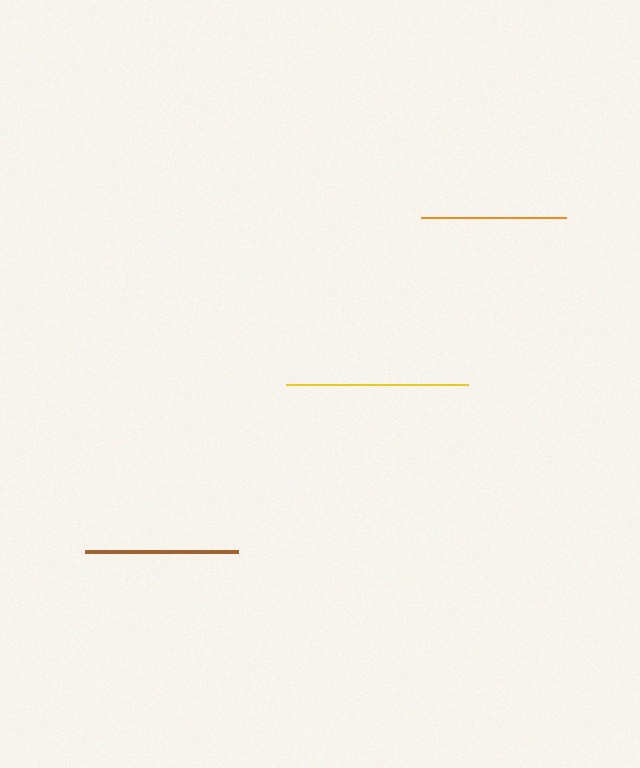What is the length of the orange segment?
The orange segment is approximately 145 pixels long.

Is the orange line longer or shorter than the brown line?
The brown line is longer than the orange line.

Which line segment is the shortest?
The orange line is the shortest at approximately 145 pixels.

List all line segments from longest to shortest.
From longest to shortest: yellow, brown, orange.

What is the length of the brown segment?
The brown segment is approximately 153 pixels long.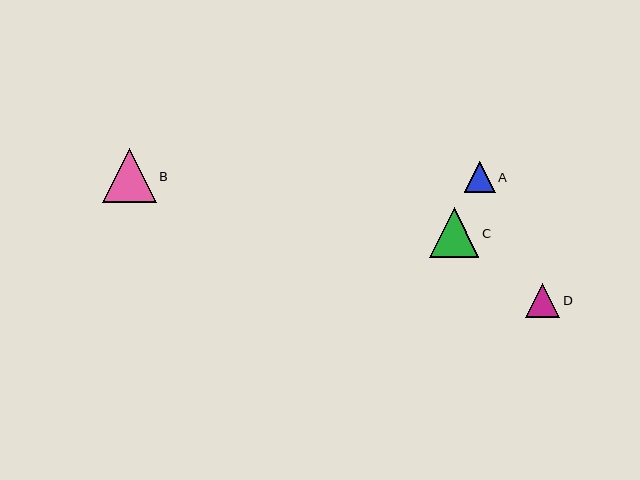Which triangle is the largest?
Triangle B is the largest with a size of approximately 54 pixels.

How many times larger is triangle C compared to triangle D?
Triangle C is approximately 1.5 times the size of triangle D.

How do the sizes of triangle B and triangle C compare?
Triangle B and triangle C are approximately the same size.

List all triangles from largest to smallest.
From largest to smallest: B, C, D, A.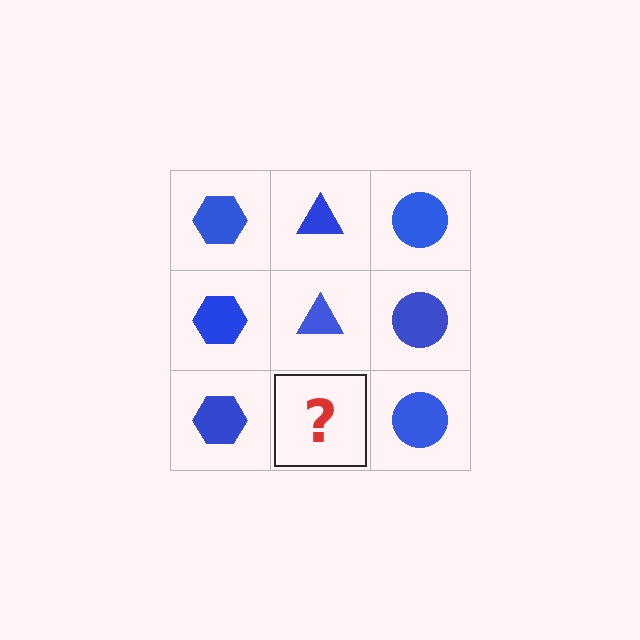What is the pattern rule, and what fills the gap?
The rule is that each column has a consistent shape. The gap should be filled with a blue triangle.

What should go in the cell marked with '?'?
The missing cell should contain a blue triangle.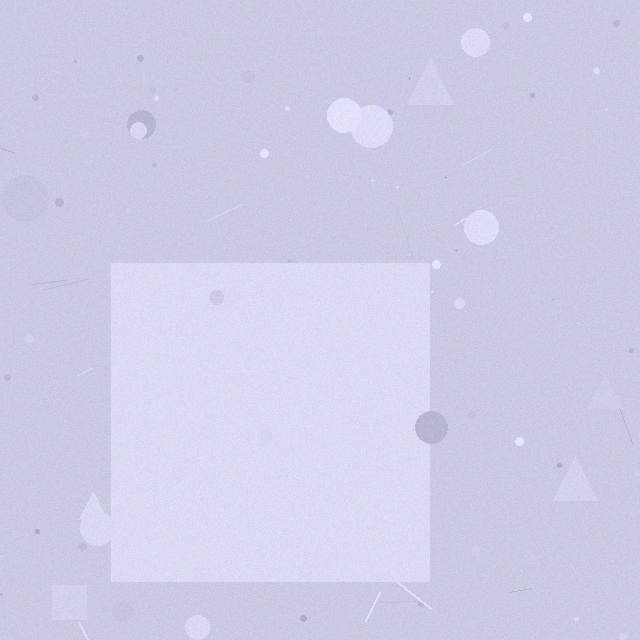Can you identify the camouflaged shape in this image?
The camouflaged shape is a square.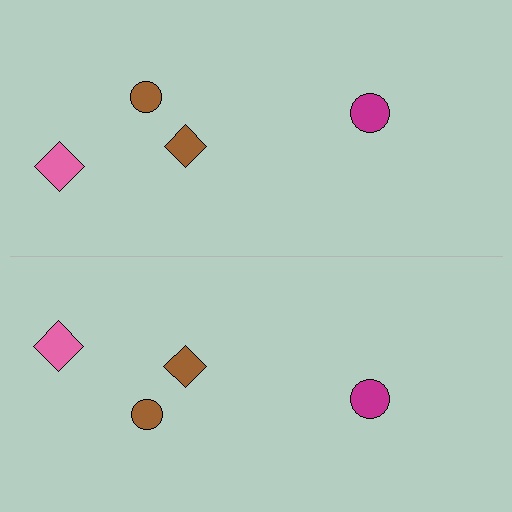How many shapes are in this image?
There are 8 shapes in this image.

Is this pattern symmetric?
Yes, this pattern has bilateral (reflection) symmetry.